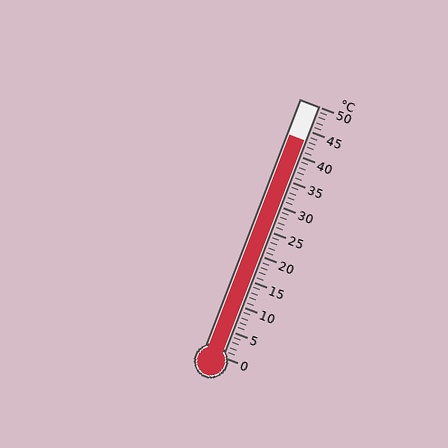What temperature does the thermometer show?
The thermometer shows approximately 43°C.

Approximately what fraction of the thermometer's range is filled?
The thermometer is filled to approximately 85% of its range.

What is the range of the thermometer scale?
The thermometer scale ranges from 0°C to 50°C.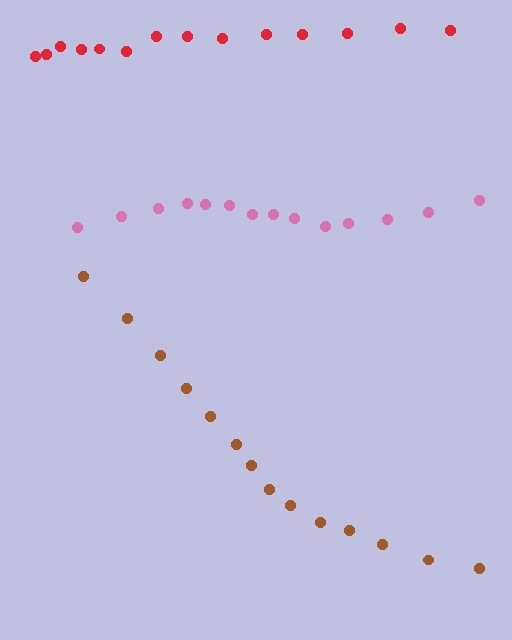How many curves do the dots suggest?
There are 3 distinct paths.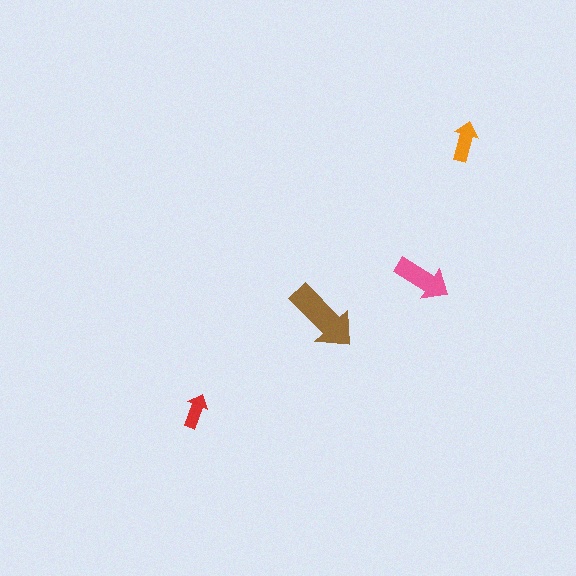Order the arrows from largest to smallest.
the brown one, the pink one, the orange one, the red one.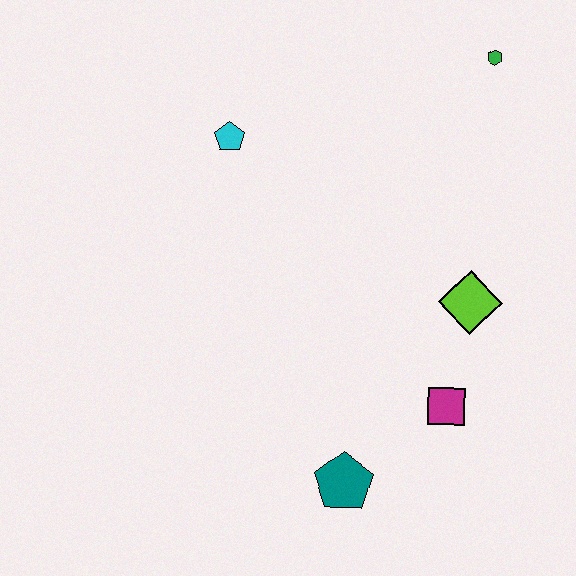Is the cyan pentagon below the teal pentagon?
No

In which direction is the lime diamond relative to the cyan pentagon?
The lime diamond is to the right of the cyan pentagon.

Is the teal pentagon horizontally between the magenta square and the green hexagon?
No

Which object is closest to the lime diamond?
The magenta square is closest to the lime diamond.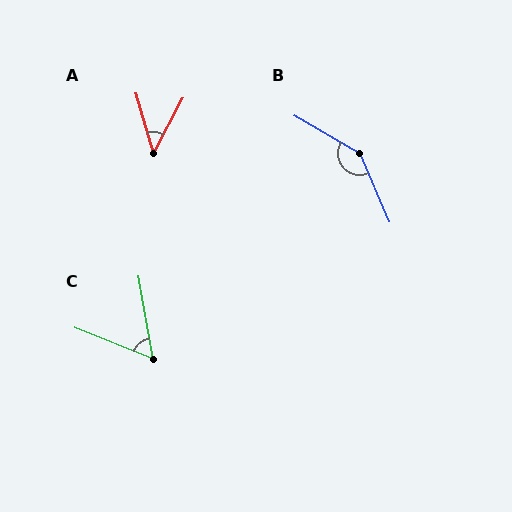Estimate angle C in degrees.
Approximately 58 degrees.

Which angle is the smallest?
A, at approximately 44 degrees.